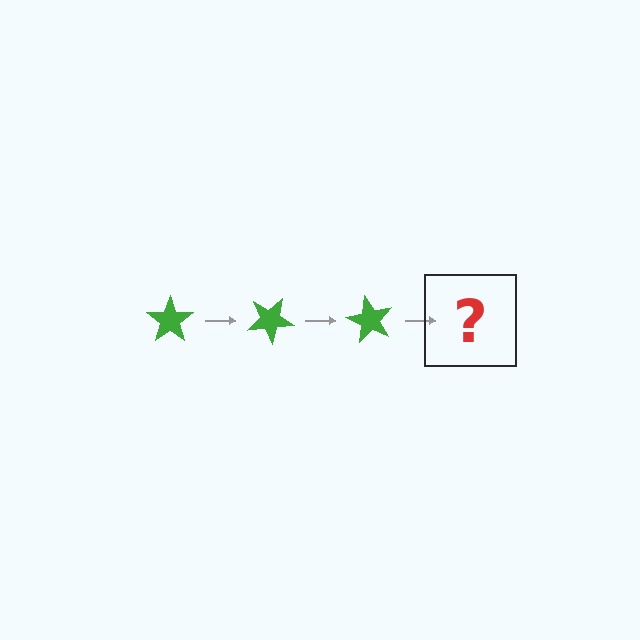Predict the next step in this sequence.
The next step is a green star rotated 90 degrees.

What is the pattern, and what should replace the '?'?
The pattern is that the star rotates 30 degrees each step. The '?' should be a green star rotated 90 degrees.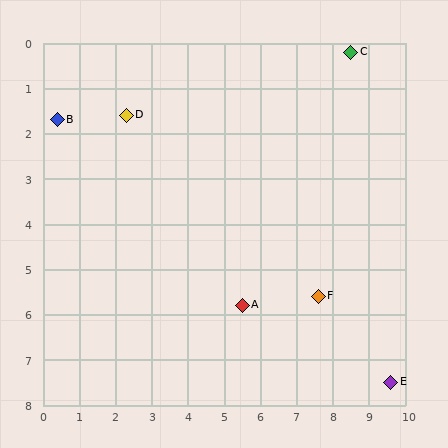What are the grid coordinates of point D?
Point D is at approximately (2.3, 1.6).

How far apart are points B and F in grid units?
Points B and F are about 8.2 grid units apart.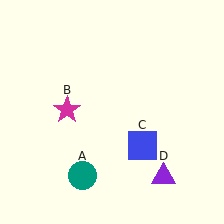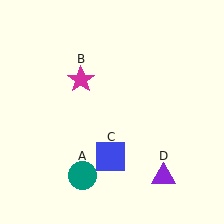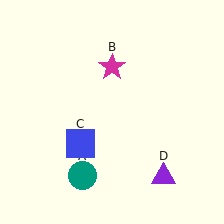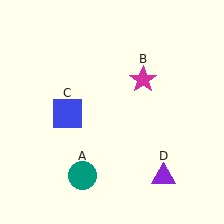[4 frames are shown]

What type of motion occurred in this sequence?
The magenta star (object B), blue square (object C) rotated clockwise around the center of the scene.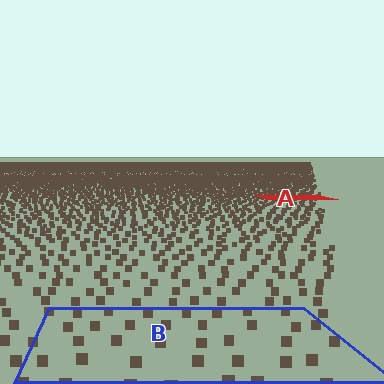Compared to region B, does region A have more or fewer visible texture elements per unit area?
Region A has more texture elements per unit area — they are packed more densely because it is farther away.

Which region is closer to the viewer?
Region B is closer. The texture elements there are larger and more spread out.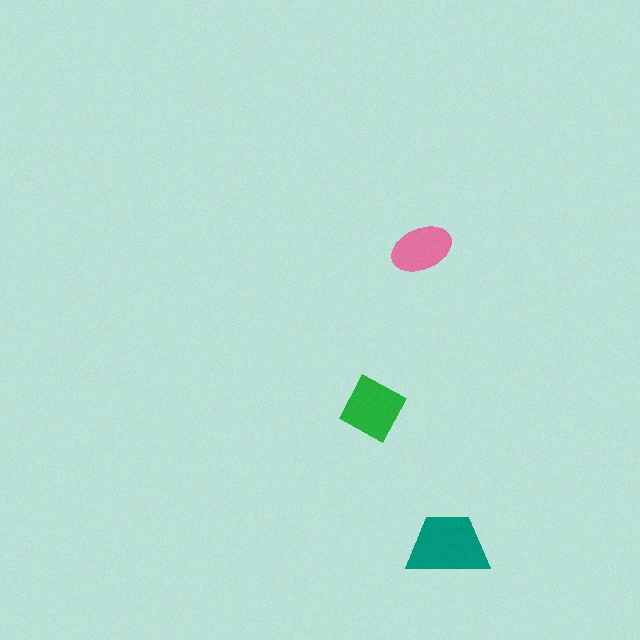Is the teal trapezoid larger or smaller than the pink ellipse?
Larger.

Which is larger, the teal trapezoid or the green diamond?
The teal trapezoid.